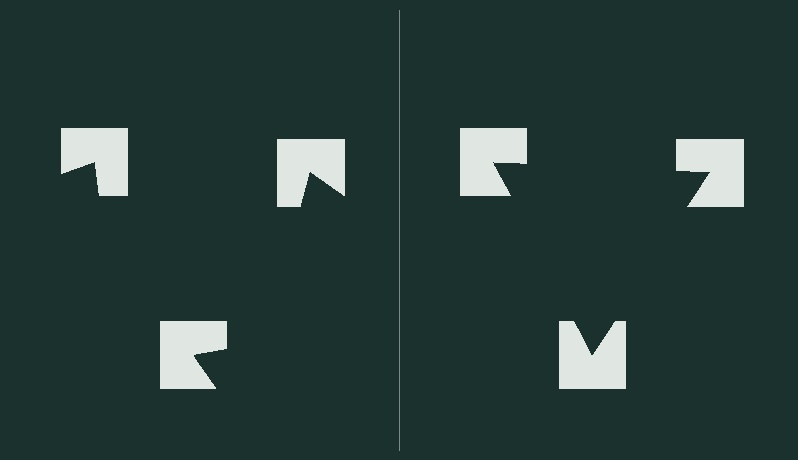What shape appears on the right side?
An illusory triangle.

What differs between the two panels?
The notched squares are positioned identically on both sides; only the wedge orientations differ. On the right they align to a triangle; on the left they are misaligned.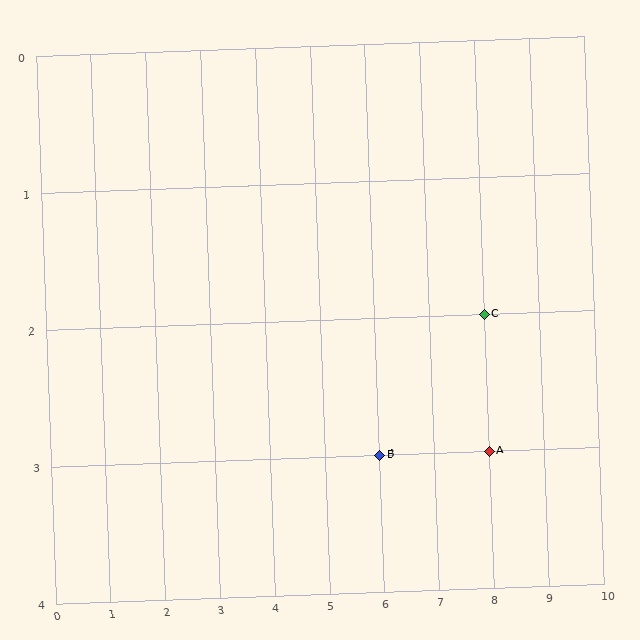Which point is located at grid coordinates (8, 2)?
Point C is at (8, 2).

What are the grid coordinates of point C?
Point C is at grid coordinates (8, 2).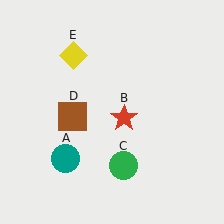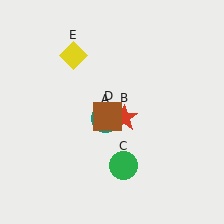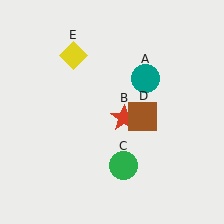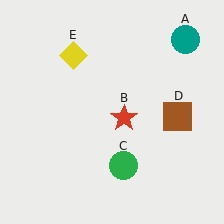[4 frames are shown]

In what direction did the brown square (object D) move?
The brown square (object D) moved right.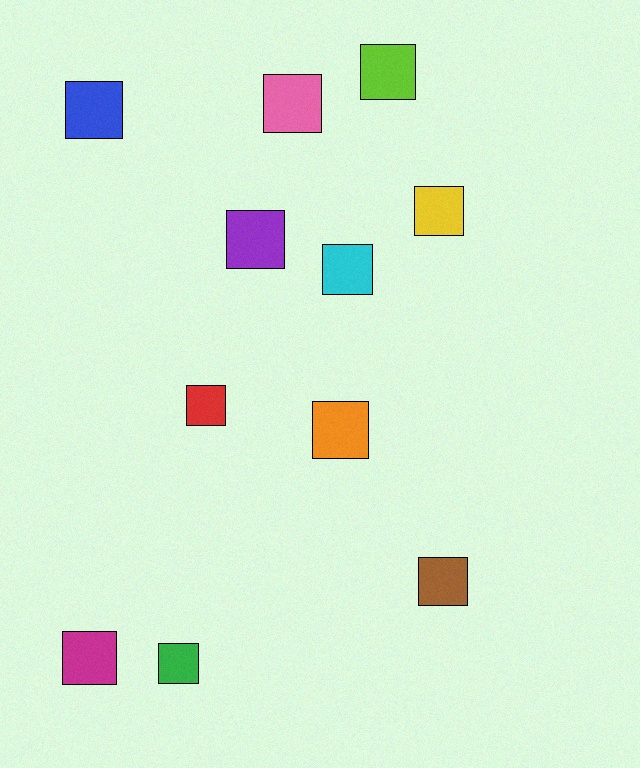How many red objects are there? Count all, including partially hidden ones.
There is 1 red object.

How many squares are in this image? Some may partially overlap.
There are 11 squares.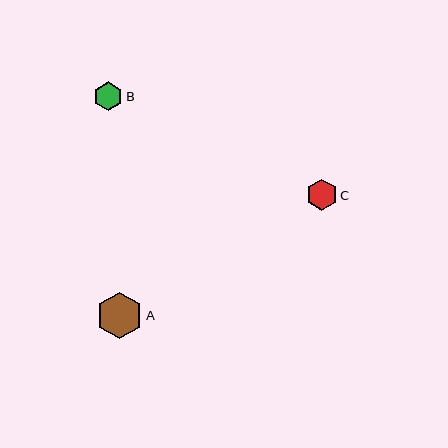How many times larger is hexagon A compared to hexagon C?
Hexagon A is approximately 1.5 times the size of hexagon C.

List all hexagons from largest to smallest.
From largest to smallest: A, C, B.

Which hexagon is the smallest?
Hexagon B is the smallest with a size of approximately 29 pixels.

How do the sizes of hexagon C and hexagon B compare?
Hexagon C and hexagon B are approximately the same size.